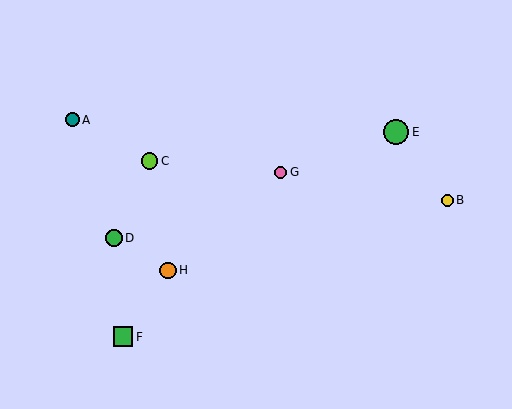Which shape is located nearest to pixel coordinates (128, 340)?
The green square (labeled F) at (123, 337) is nearest to that location.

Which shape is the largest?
The green circle (labeled E) is the largest.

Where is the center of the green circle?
The center of the green circle is at (114, 238).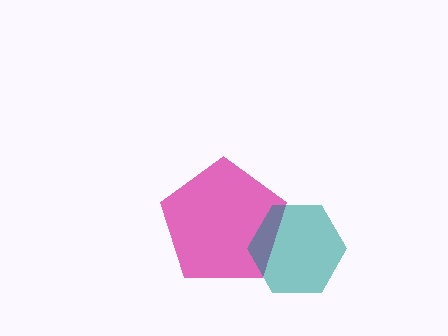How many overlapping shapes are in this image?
There are 2 overlapping shapes in the image.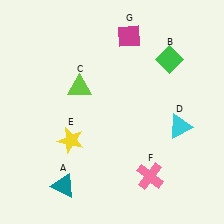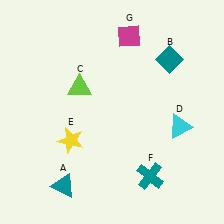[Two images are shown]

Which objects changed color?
B changed from green to teal. F changed from pink to teal.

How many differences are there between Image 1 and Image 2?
There are 2 differences between the two images.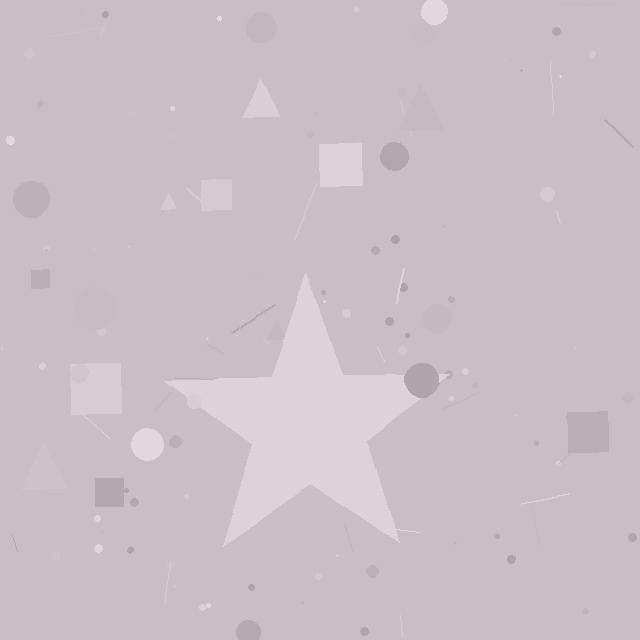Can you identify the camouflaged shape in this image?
The camouflaged shape is a star.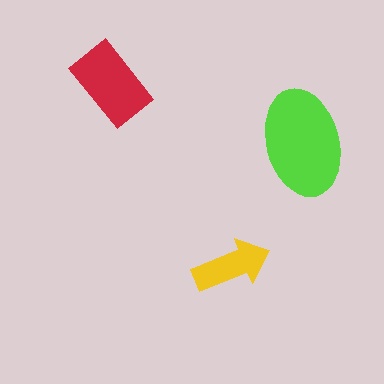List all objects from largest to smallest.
The lime ellipse, the red rectangle, the yellow arrow.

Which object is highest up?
The red rectangle is topmost.